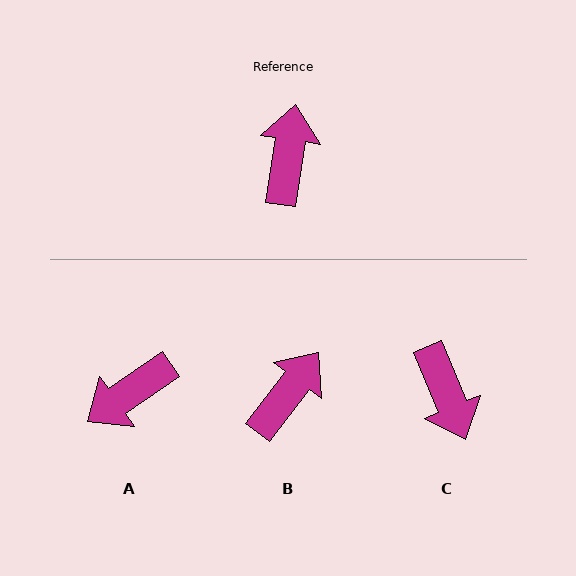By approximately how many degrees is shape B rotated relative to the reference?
Approximately 29 degrees clockwise.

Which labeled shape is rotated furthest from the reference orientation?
C, about 149 degrees away.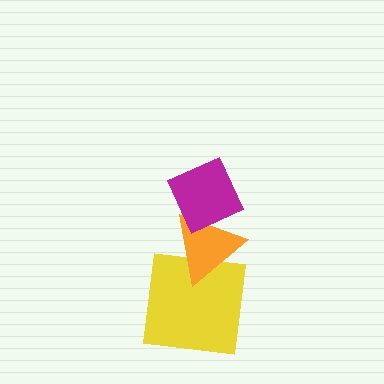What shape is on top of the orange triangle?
The magenta diamond is on top of the orange triangle.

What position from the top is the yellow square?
The yellow square is 3rd from the top.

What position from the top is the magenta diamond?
The magenta diamond is 1st from the top.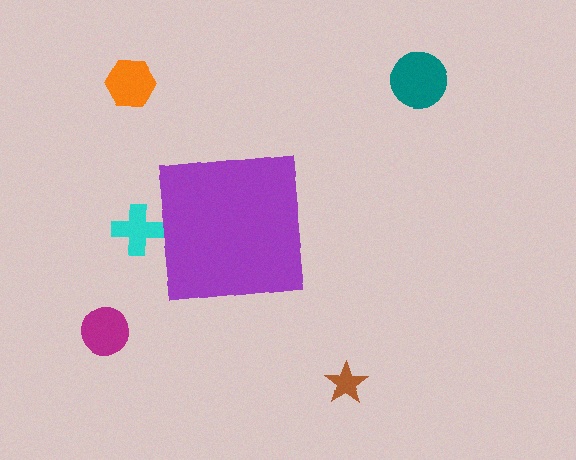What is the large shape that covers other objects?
A purple square.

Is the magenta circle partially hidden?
No, the magenta circle is fully visible.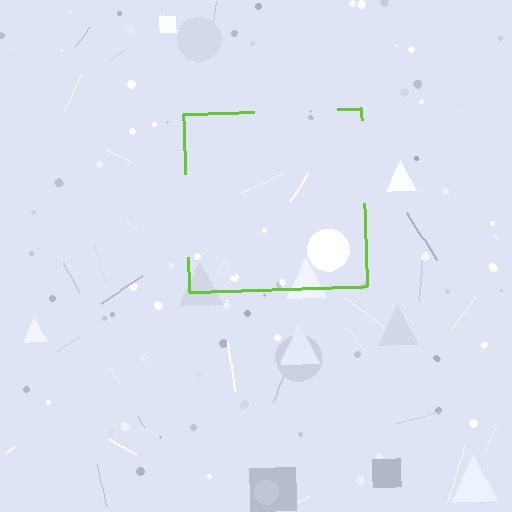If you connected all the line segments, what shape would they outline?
They would outline a square.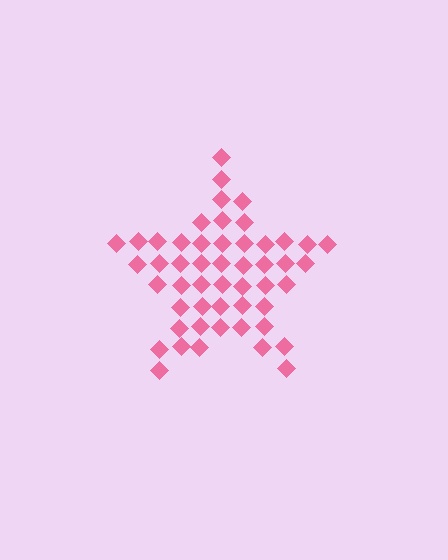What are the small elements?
The small elements are diamonds.